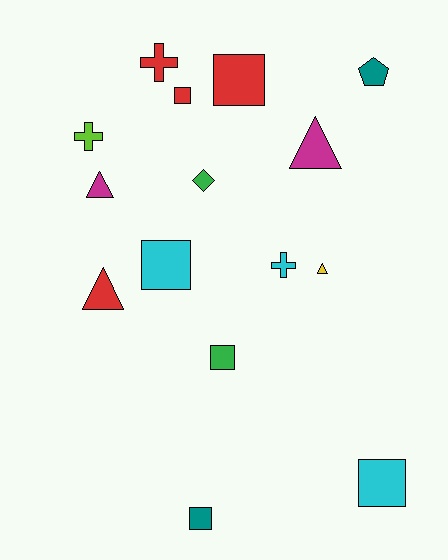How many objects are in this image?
There are 15 objects.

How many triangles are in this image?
There are 4 triangles.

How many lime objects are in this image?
There is 1 lime object.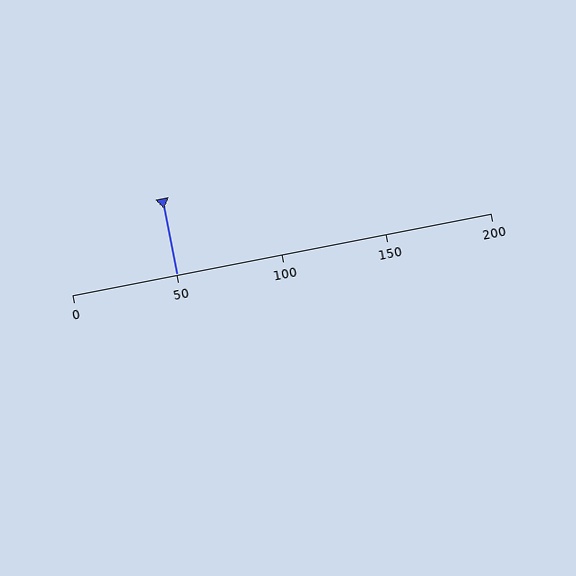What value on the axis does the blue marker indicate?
The marker indicates approximately 50.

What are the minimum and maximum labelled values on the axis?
The axis runs from 0 to 200.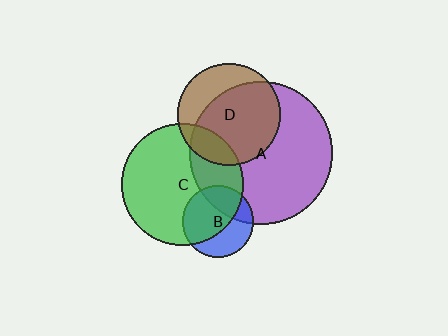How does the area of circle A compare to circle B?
Approximately 4.0 times.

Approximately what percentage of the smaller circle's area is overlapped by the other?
Approximately 70%.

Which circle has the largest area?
Circle A (purple).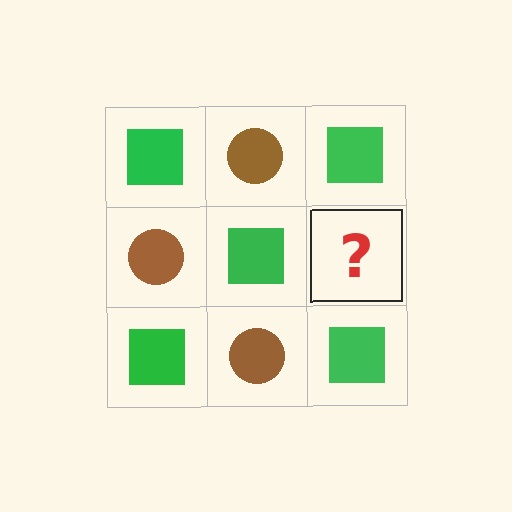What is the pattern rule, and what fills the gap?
The rule is that it alternates green square and brown circle in a checkerboard pattern. The gap should be filled with a brown circle.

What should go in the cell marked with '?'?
The missing cell should contain a brown circle.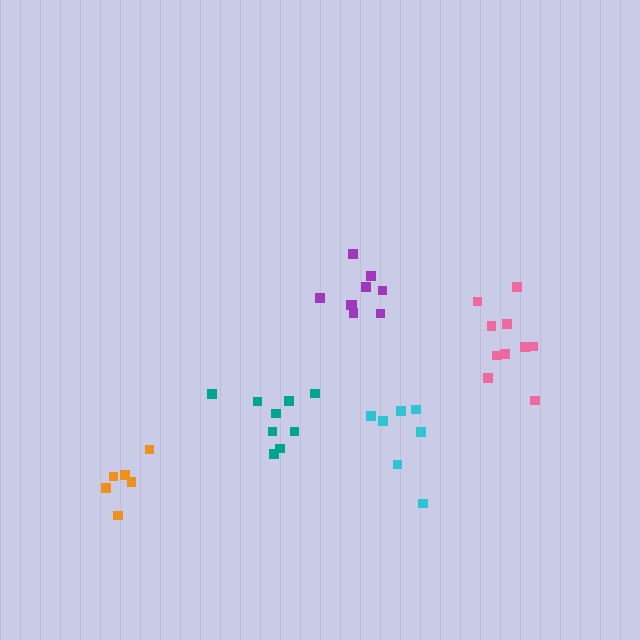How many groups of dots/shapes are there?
There are 5 groups.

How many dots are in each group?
Group 1: 9 dots, Group 2: 7 dots, Group 3: 6 dots, Group 4: 10 dots, Group 5: 9 dots (41 total).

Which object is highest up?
The purple cluster is topmost.